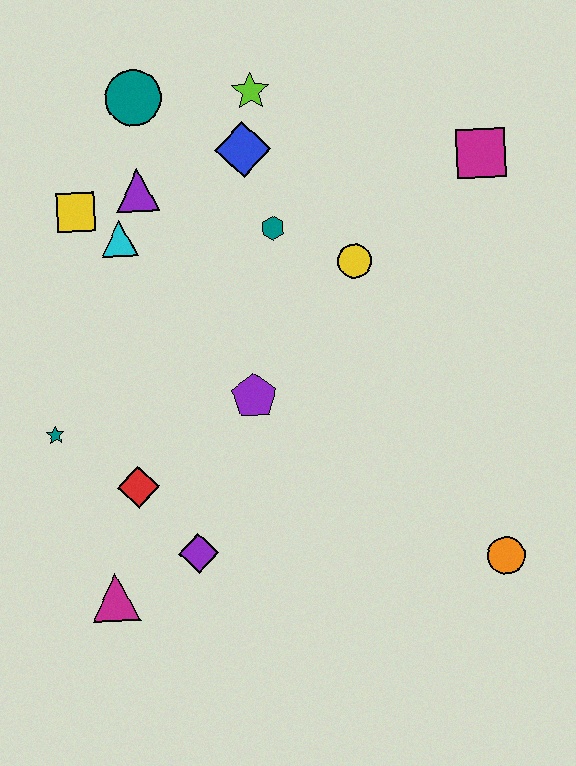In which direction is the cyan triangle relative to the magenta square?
The cyan triangle is to the left of the magenta square.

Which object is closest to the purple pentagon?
The red diamond is closest to the purple pentagon.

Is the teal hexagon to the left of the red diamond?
No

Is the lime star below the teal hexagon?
No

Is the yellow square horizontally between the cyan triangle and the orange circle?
No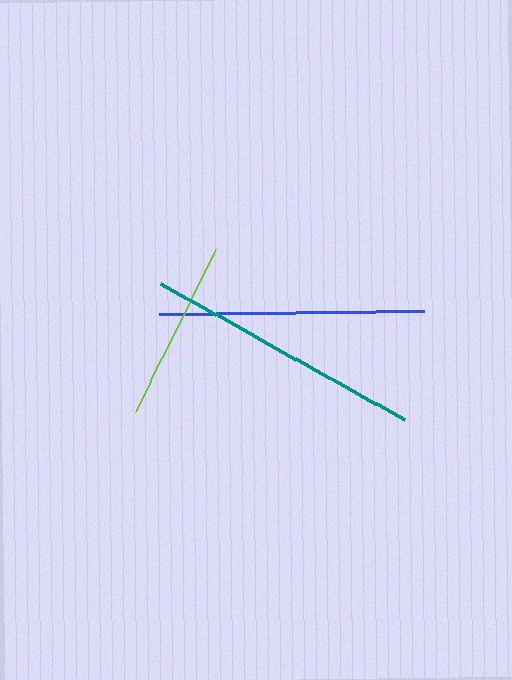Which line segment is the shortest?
The lime line is the shortest at approximately 181 pixels.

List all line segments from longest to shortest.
From longest to shortest: teal, blue, lime.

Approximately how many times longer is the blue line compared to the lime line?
The blue line is approximately 1.5 times the length of the lime line.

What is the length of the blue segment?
The blue segment is approximately 265 pixels long.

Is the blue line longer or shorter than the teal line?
The teal line is longer than the blue line.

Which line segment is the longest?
The teal line is the longest at approximately 279 pixels.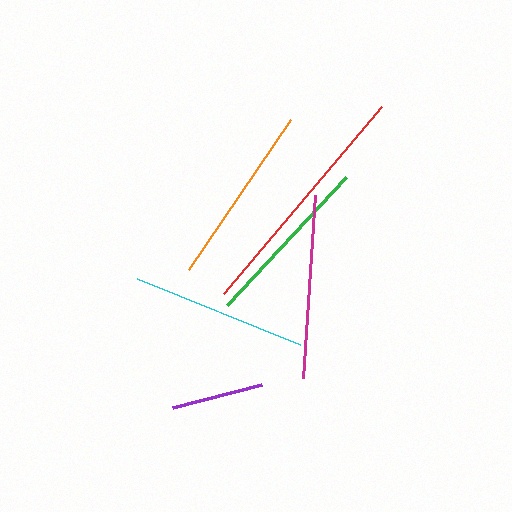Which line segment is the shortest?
The purple line is the shortest at approximately 92 pixels.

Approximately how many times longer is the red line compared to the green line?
The red line is approximately 1.4 times the length of the green line.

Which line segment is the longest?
The red line is the longest at approximately 245 pixels.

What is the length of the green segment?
The green segment is approximately 175 pixels long.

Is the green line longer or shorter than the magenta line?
The magenta line is longer than the green line.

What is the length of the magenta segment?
The magenta segment is approximately 183 pixels long.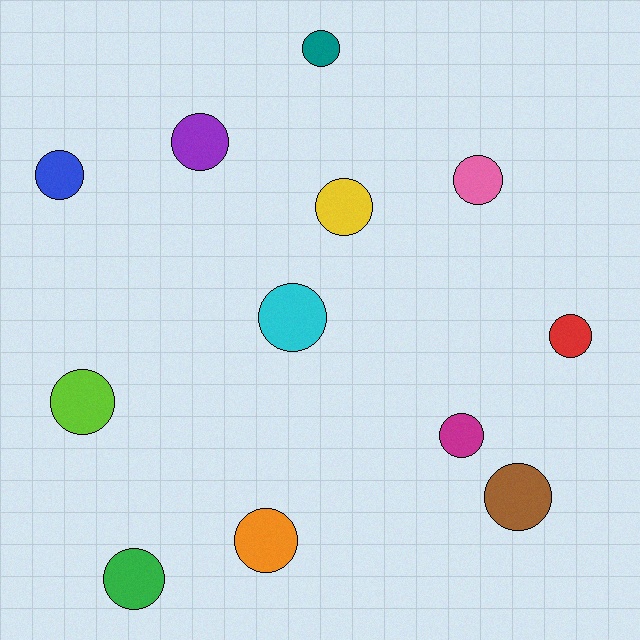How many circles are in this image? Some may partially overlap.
There are 12 circles.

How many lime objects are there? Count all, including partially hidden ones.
There is 1 lime object.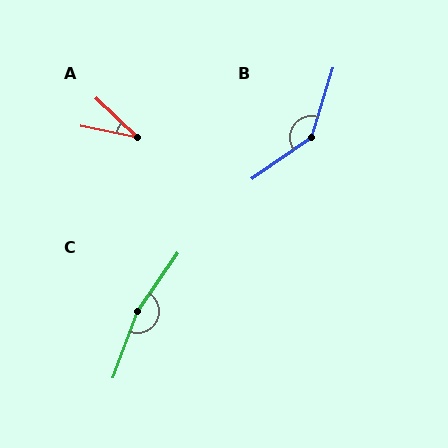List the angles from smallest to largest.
A (32°), B (142°), C (165°).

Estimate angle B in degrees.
Approximately 142 degrees.